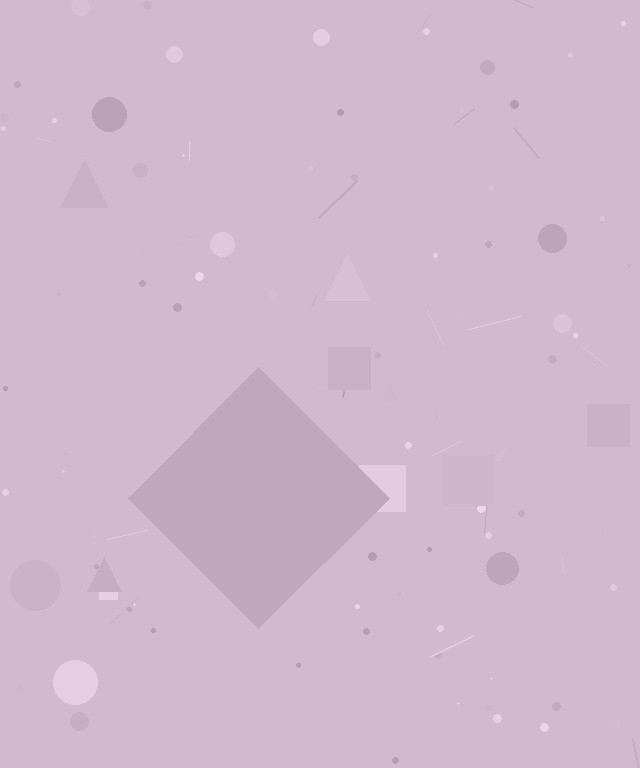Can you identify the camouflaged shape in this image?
The camouflaged shape is a diamond.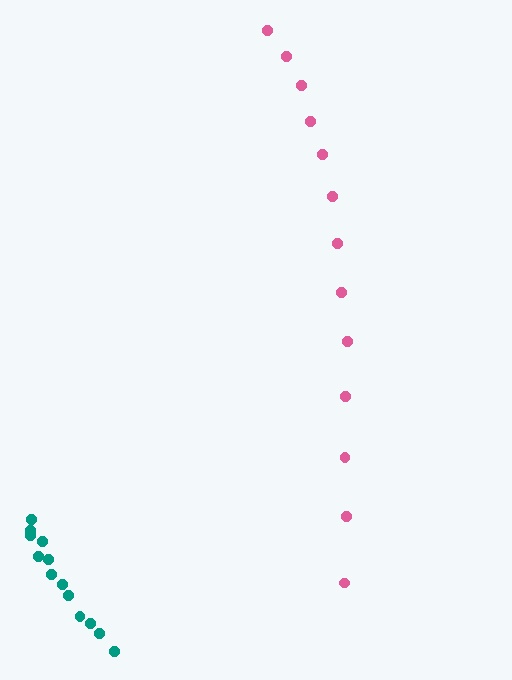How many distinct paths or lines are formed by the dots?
There are 2 distinct paths.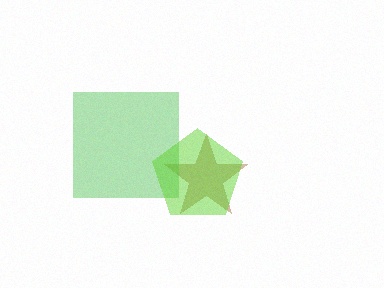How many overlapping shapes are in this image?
There are 3 overlapping shapes in the image.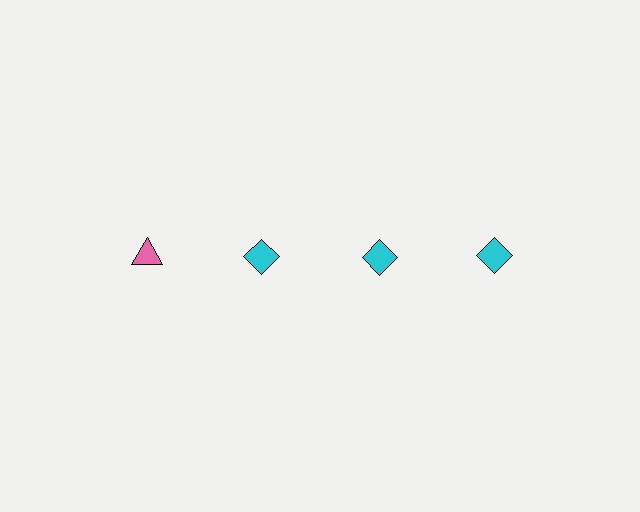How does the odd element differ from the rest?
It differs in both color (pink instead of cyan) and shape (triangle instead of diamond).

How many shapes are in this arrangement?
There are 4 shapes arranged in a grid pattern.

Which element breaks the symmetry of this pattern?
The pink triangle in the top row, leftmost column breaks the symmetry. All other shapes are cyan diamonds.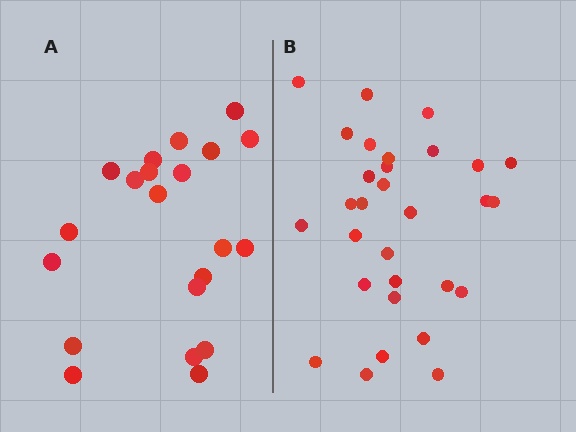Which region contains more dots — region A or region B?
Region B (the right region) has more dots.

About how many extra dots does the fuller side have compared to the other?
Region B has roughly 8 or so more dots than region A.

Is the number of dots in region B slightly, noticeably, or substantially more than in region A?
Region B has noticeably more, but not dramatically so. The ratio is roughly 1.4 to 1.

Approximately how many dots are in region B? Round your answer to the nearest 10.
About 30 dots.